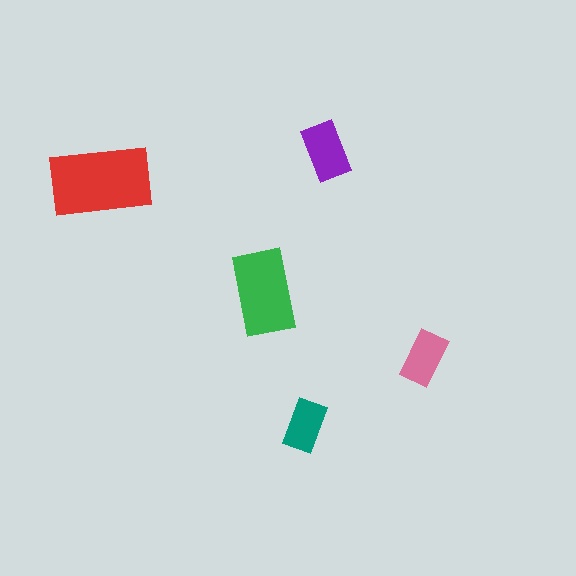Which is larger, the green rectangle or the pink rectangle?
The green one.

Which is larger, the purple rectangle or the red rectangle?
The red one.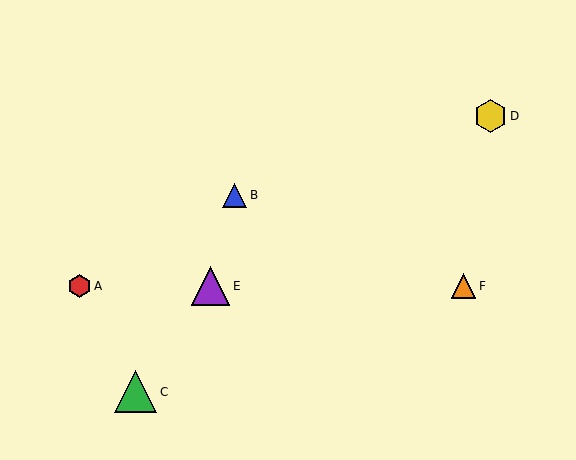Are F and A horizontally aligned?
Yes, both are at y≈286.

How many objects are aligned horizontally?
3 objects (A, E, F) are aligned horizontally.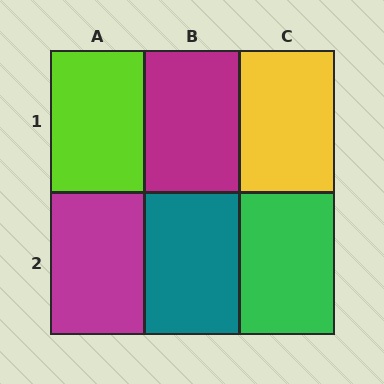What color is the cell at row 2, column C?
Green.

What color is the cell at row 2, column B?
Teal.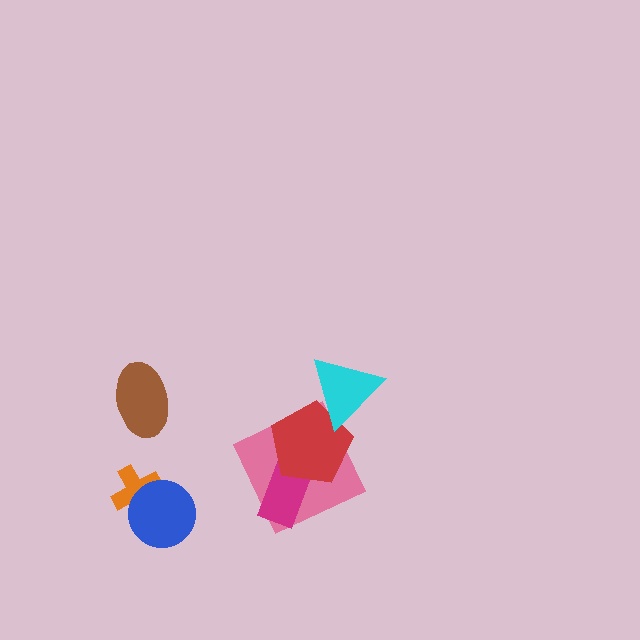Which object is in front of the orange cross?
The blue circle is in front of the orange cross.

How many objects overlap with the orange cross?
1 object overlaps with the orange cross.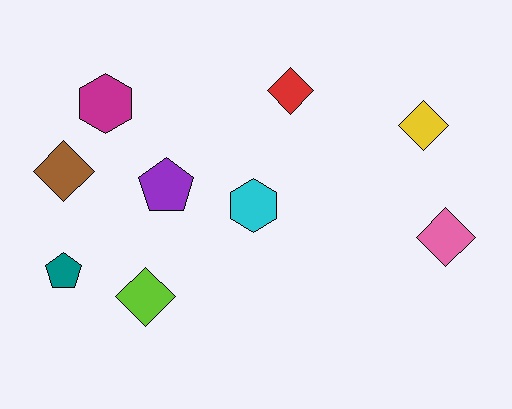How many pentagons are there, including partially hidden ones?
There are 2 pentagons.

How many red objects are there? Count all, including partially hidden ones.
There is 1 red object.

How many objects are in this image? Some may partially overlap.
There are 9 objects.